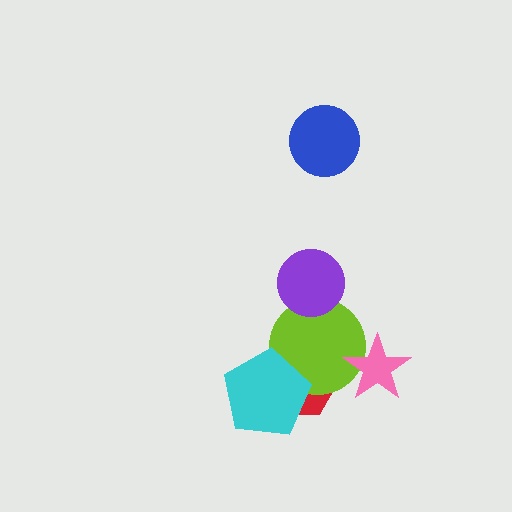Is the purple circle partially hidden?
No, no other shape covers it.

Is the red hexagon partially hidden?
Yes, it is partially covered by another shape.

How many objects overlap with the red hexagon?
2 objects overlap with the red hexagon.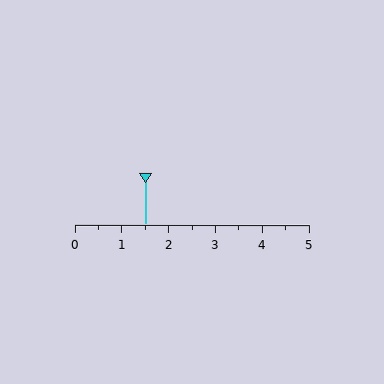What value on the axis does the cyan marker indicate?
The marker indicates approximately 1.5.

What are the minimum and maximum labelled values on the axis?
The axis runs from 0 to 5.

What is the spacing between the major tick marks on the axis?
The major ticks are spaced 1 apart.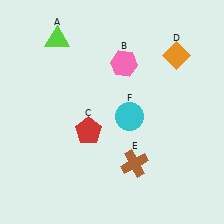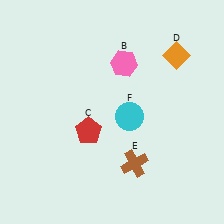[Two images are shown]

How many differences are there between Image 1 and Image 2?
There is 1 difference between the two images.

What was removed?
The lime triangle (A) was removed in Image 2.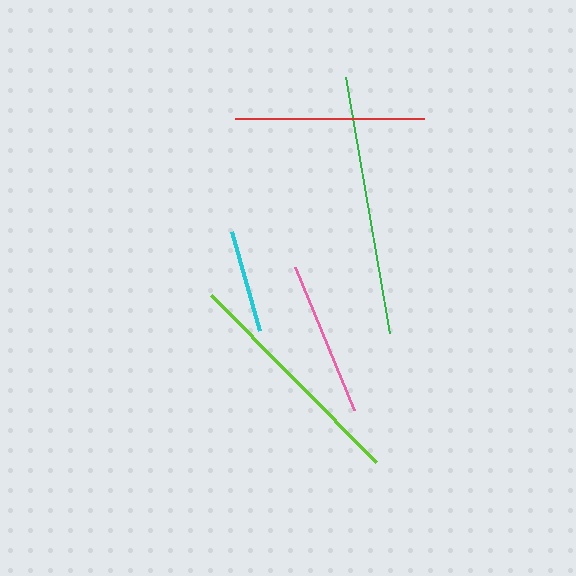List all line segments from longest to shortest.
From longest to shortest: green, lime, red, pink, cyan.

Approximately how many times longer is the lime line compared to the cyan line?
The lime line is approximately 2.3 times the length of the cyan line.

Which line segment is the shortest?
The cyan line is the shortest at approximately 103 pixels.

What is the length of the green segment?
The green segment is approximately 260 pixels long.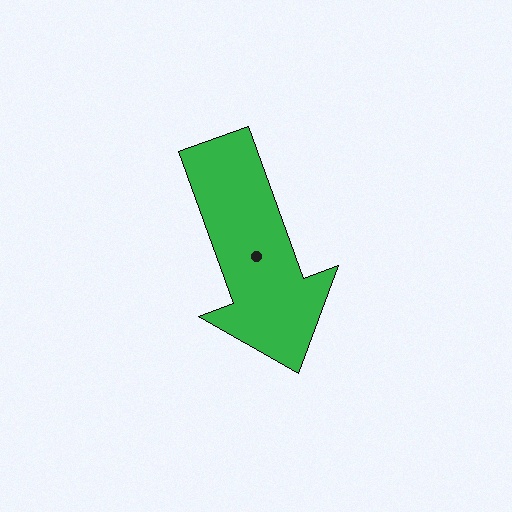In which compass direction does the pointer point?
South.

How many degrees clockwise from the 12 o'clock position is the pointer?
Approximately 160 degrees.